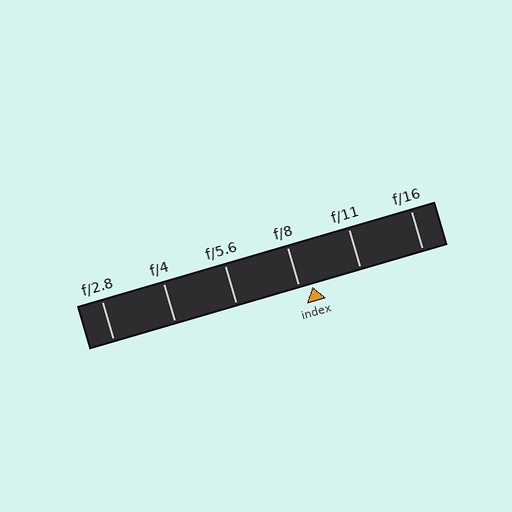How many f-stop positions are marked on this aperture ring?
There are 6 f-stop positions marked.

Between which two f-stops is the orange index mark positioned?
The index mark is between f/8 and f/11.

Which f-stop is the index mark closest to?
The index mark is closest to f/8.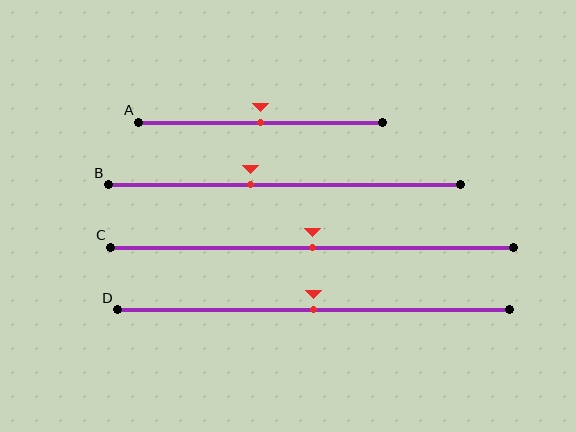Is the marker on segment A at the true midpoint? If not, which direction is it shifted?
Yes, the marker on segment A is at the true midpoint.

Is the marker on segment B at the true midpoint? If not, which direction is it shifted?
No, the marker on segment B is shifted to the left by about 10% of the segment length.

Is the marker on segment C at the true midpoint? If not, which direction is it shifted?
Yes, the marker on segment C is at the true midpoint.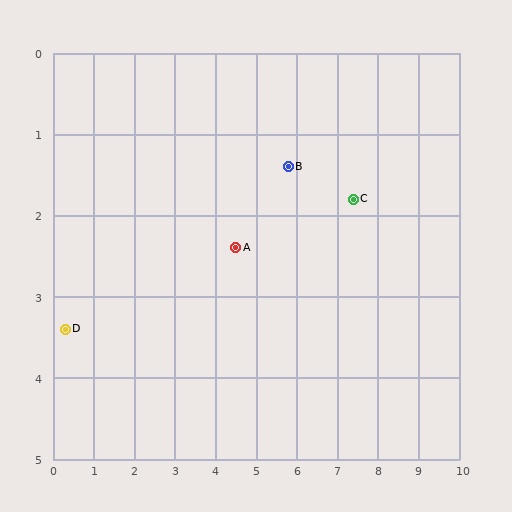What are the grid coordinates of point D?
Point D is at approximately (0.3, 3.4).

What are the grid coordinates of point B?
Point B is at approximately (5.8, 1.4).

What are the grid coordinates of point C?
Point C is at approximately (7.4, 1.8).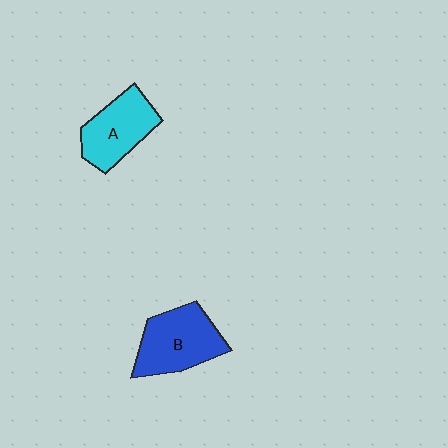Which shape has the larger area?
Shape B (blue).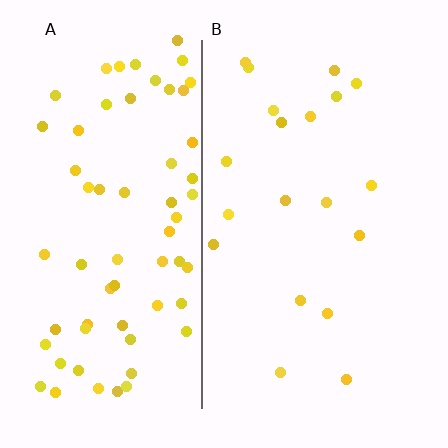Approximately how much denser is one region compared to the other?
Approximately 3.4× — region A over region B.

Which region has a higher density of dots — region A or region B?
A (the left).